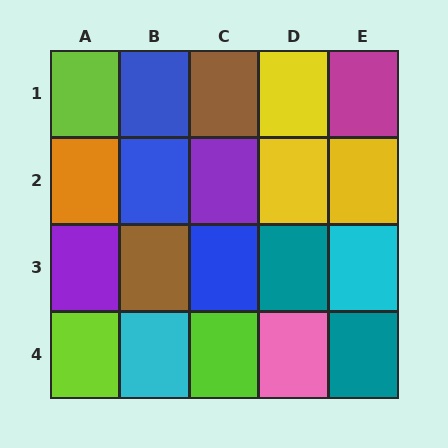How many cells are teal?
2 cells are teal.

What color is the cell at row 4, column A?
Lime.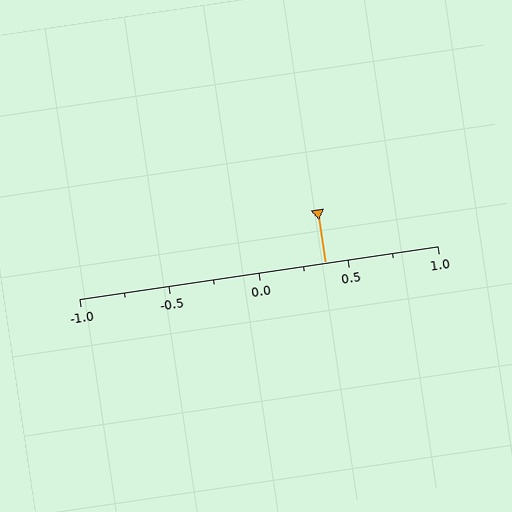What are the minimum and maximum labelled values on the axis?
The axis runs from -1.0 to 1.0.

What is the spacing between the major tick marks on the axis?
The major ticks are spaced 0.5 apart.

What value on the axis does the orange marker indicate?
The marker indicates approximately 0.38.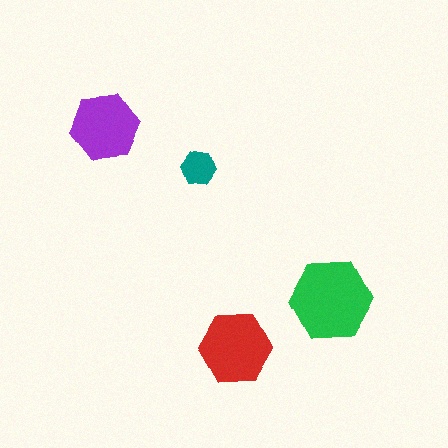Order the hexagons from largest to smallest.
the green one, the red one, the purple one, the teal one.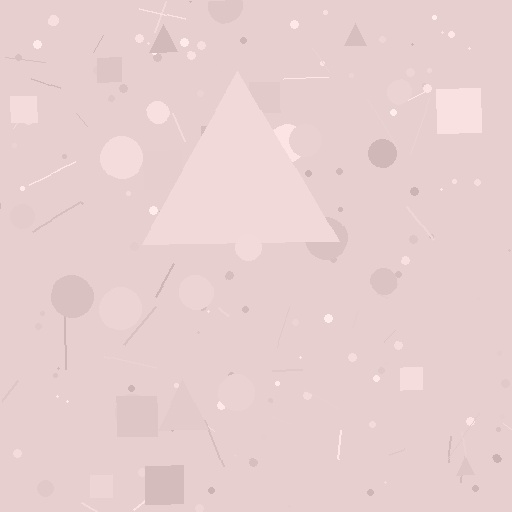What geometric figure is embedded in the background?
A triangle is embedded in the background.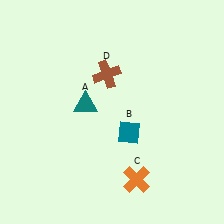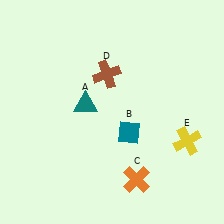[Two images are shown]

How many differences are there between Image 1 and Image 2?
There is 1 difference between the two images.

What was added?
A yellow cross (E) was added in Image 2.